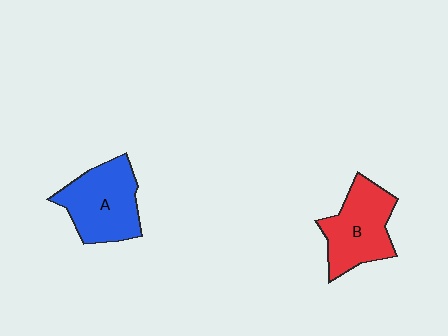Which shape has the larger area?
Shape A (blue).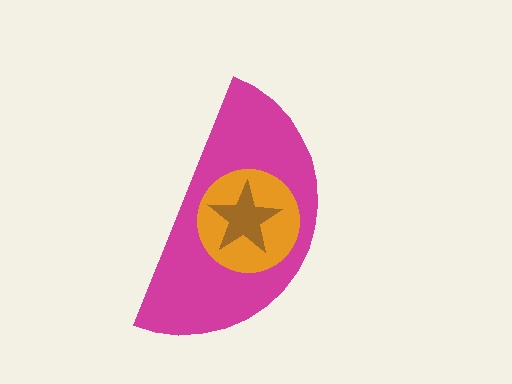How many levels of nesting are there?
3.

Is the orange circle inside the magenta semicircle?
Yes.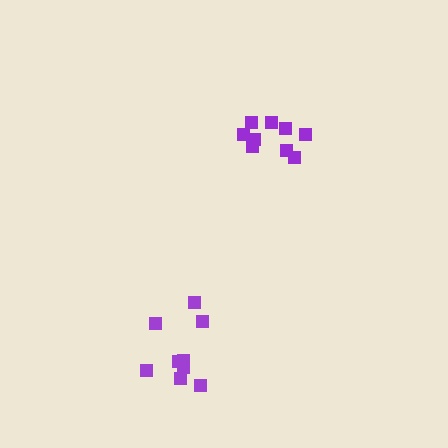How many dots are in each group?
Group 1: 10 dots, Group 2: 9 dots (19 total).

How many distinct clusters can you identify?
There are 2 distinct clusters.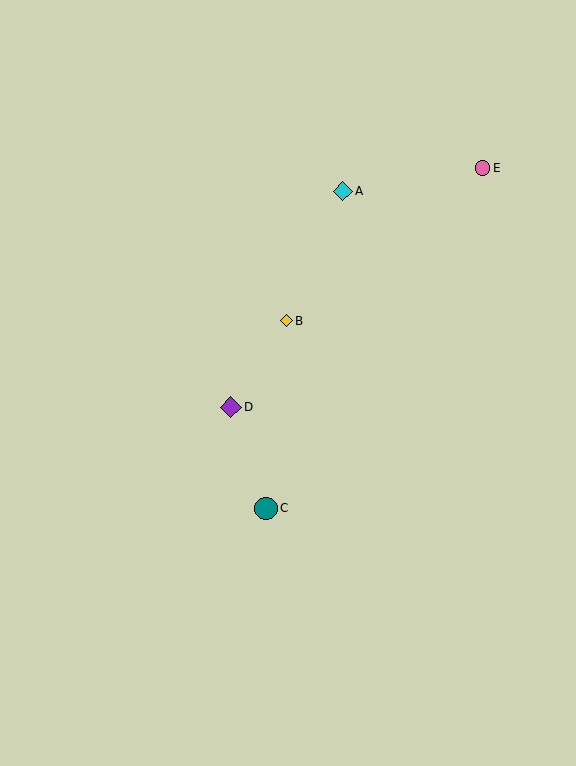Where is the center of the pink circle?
The center of the pink circle is at (482, 168).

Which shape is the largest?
The teal circle (labeled C) is the largest.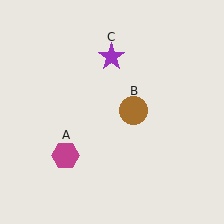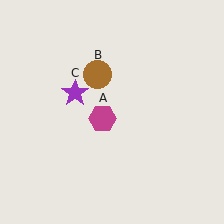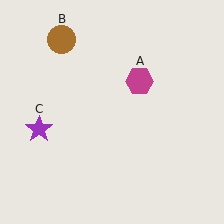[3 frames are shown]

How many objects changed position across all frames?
3 objects changed position: magenta hexagon (object A), brown circle (object B), purple star (object C).